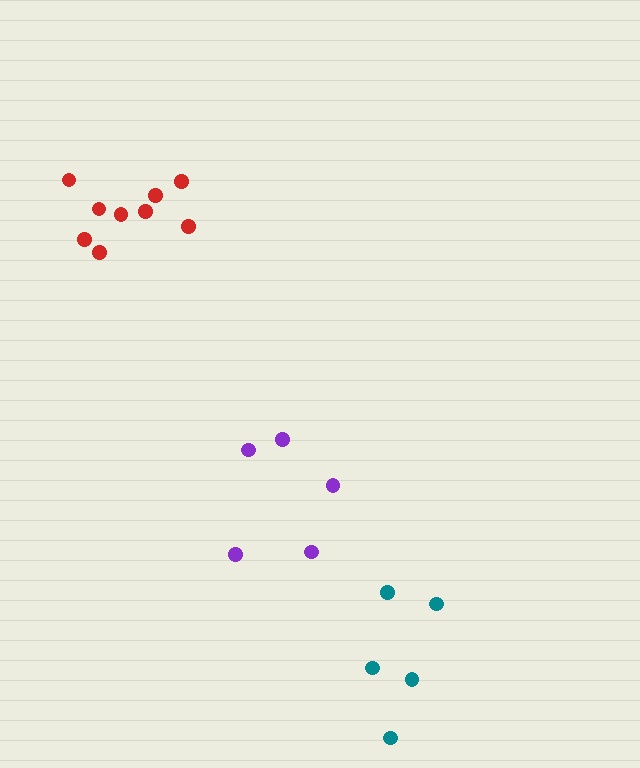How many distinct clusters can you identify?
There are 3 distinct clusters.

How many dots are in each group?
Group 1: 5 dots, Group 2: 9 dots, Group 3: 5 dots (19 total).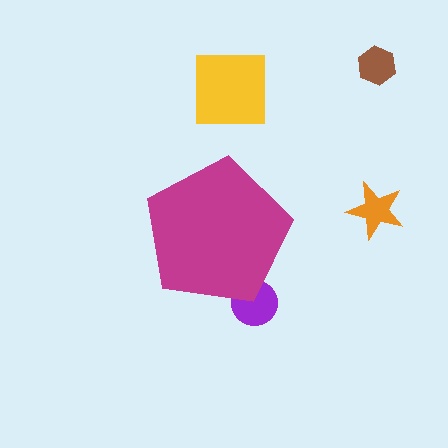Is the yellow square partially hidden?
No, the yellow square is fully visible.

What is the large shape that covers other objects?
A magenta pentagon.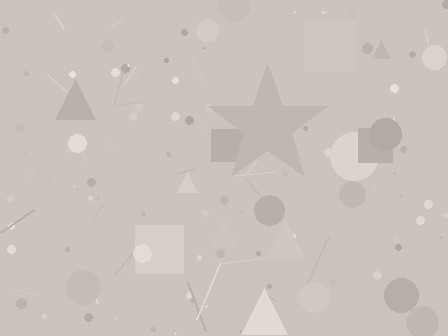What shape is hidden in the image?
A star is hidden in the image.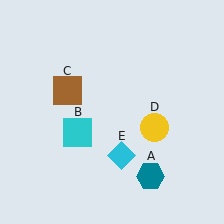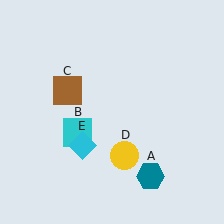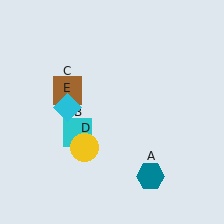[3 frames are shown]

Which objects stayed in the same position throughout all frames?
Teal hexagon (object A) and cyan square (object B) and brown square (object C) remained stationary.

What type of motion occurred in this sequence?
The yellow circle (object D), cyan diamond (object E) rotated clockwise around the center of the scene.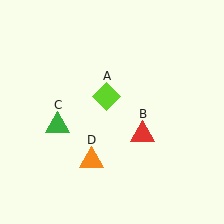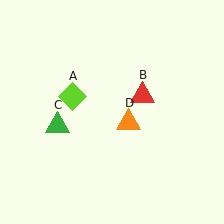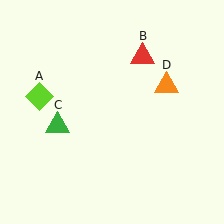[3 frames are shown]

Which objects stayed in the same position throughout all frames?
Green triangle (object C) remained stationary.